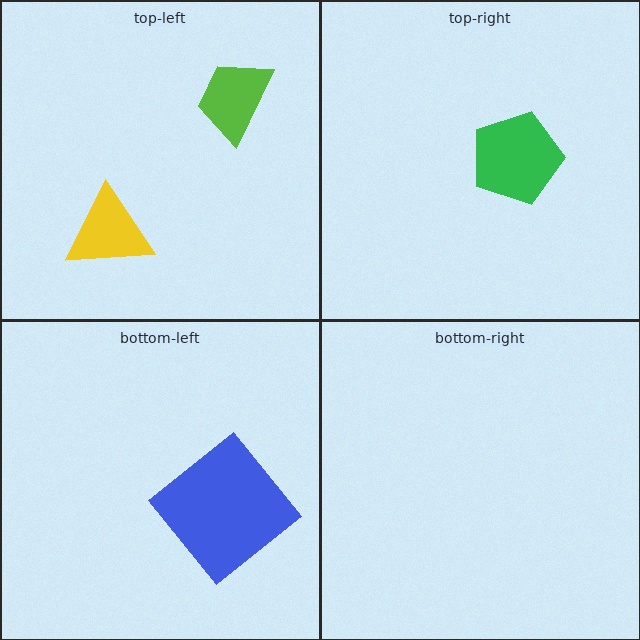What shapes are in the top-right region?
The green pentagon.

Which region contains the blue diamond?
The bottom-left region.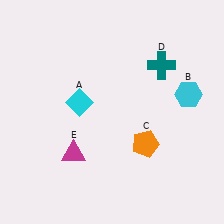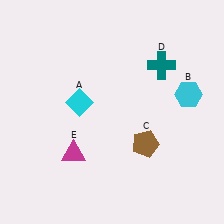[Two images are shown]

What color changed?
The pentagon (C) changed from orange in Image 1 to brown in Image 2.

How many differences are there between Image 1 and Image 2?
There is 1 difference between the two images.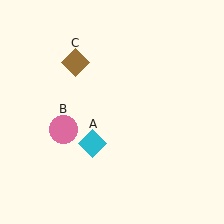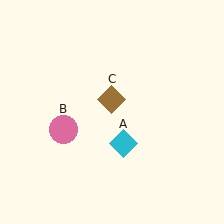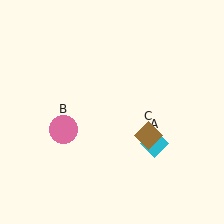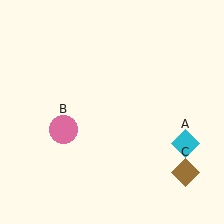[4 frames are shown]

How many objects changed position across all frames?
2 objects changed position: cyan diamond (object A), brown diamond (object C).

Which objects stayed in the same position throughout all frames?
Pink circle (object B) remained stationary.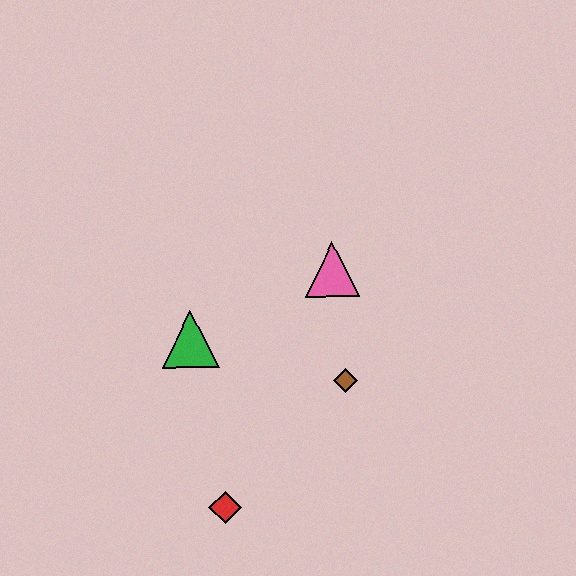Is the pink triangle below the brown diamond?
No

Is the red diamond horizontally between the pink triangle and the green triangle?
Yes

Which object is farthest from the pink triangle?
The red diamond is farthest from the pink triangle.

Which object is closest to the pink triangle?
The brown diamond is closest to the pink triangle.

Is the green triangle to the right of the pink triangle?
No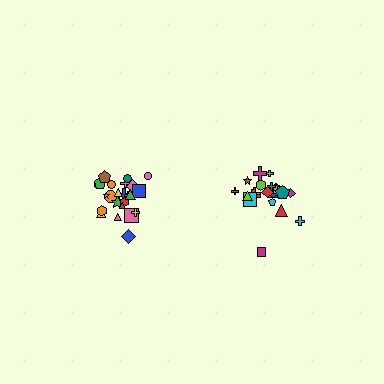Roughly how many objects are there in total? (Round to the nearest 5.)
Roughly 45 objects in total.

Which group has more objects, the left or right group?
The left group.